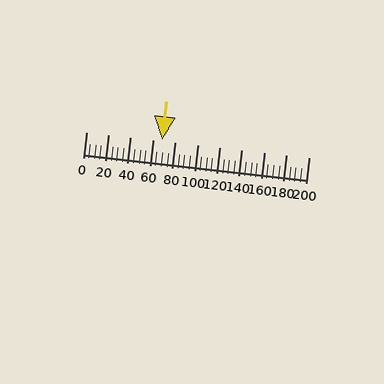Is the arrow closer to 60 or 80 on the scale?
The arrow is closer to 60.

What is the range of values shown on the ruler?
The ruler shows values from 0 to 200.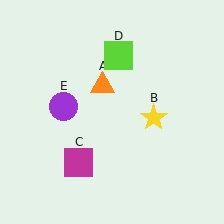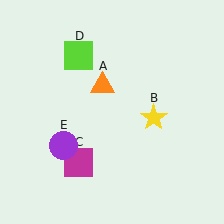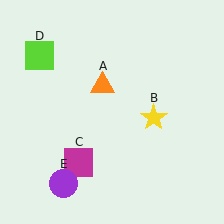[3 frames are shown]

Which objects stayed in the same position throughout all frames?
Orange triangle (object A) and yellow star (object B) and magenta square (object C) remained stationary.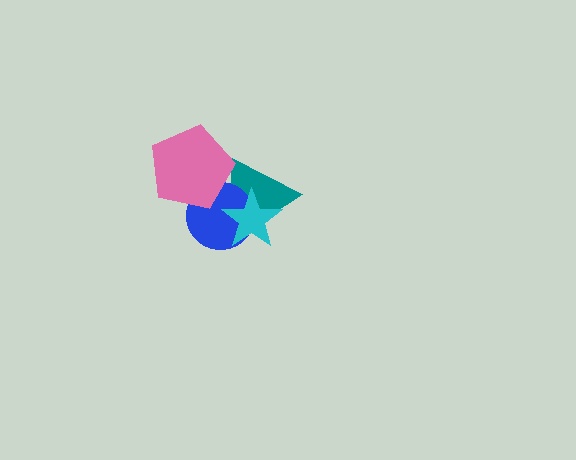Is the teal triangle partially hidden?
Yes, it is partially covered by another shape.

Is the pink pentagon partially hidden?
No, no other shape covers it.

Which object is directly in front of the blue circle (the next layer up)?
The pink pentagon is directly in front of the blue circle.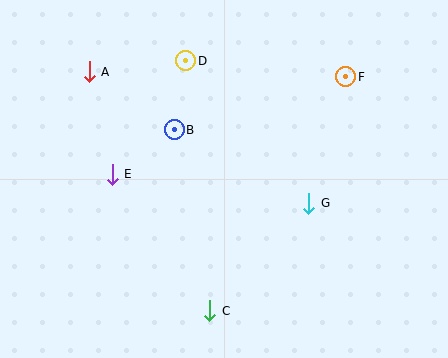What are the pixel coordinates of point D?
Point D is at (186, 61).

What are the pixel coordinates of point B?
Point B is at (174, 130).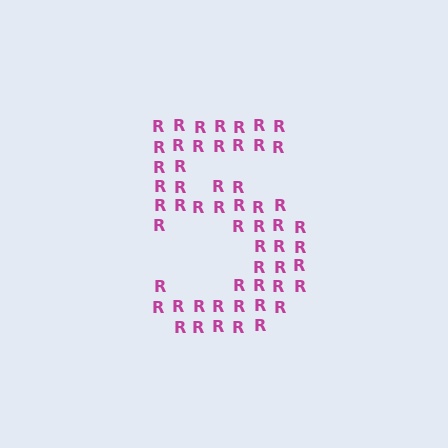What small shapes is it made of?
It is made of small letter R's.